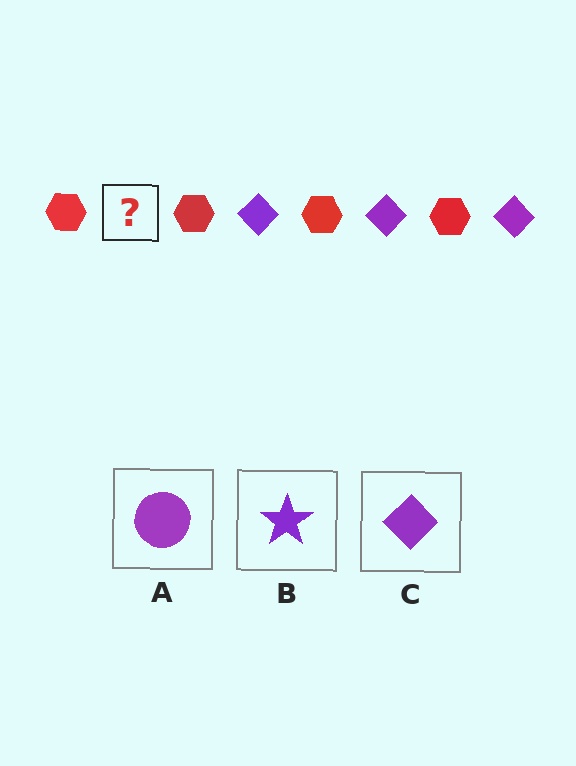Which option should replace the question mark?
Option C.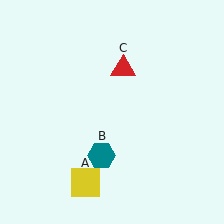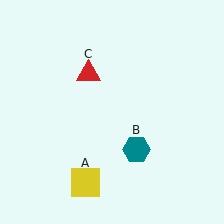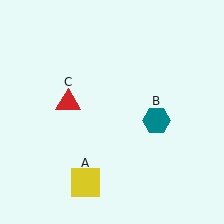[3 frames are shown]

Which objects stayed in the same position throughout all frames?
Yellow square (object A) remained stationary.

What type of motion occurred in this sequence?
The teal hexagon (object B), red triangle (object C) rotated counterclockwise around the center of the scene.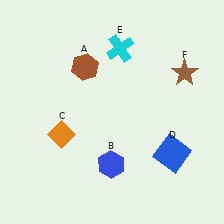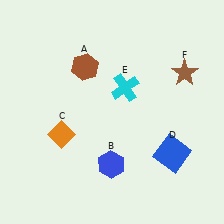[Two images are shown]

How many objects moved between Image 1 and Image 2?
1 object moved between the two images.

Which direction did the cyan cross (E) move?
The cyan cross (E) moved down.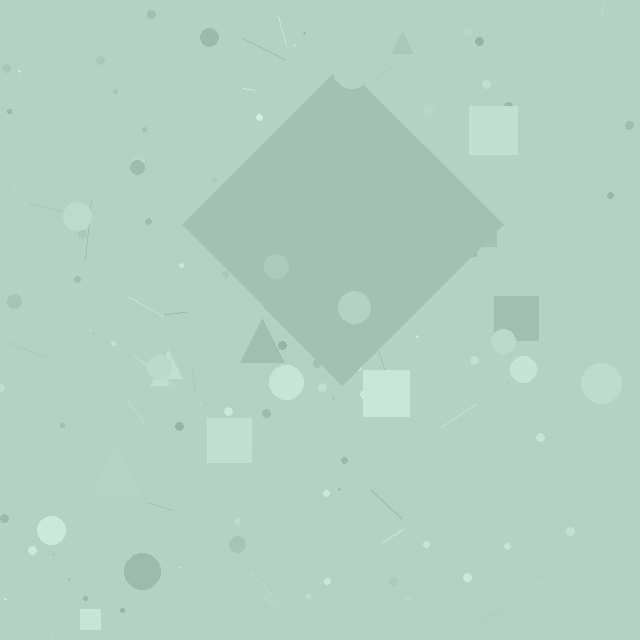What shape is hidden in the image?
A diamond is hidden in the image.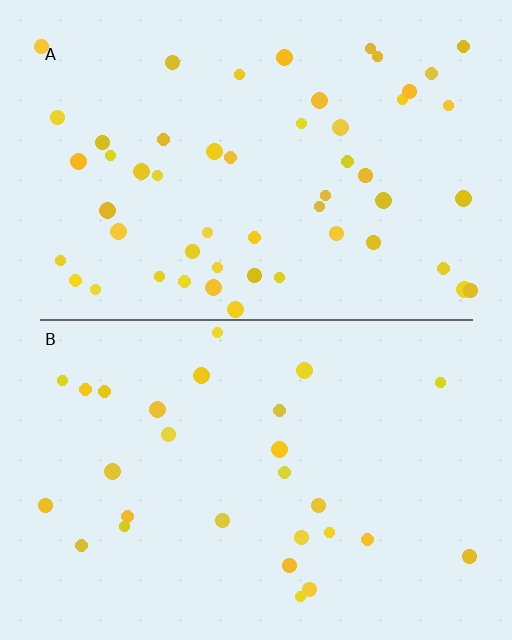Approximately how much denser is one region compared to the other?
Approximately 1.9× — region A over region B.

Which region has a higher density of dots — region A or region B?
A (the top).